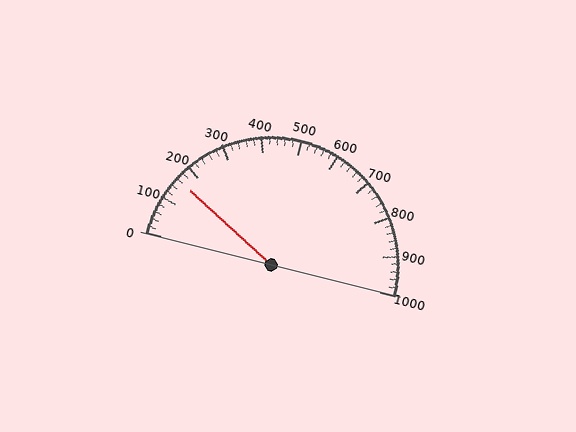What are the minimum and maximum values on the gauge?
The gauge ranges from 0 to 1000.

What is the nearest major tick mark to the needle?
The nearest major tick mark is 200.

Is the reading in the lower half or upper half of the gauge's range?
The reading is in the lower half of the range (0 to 1000).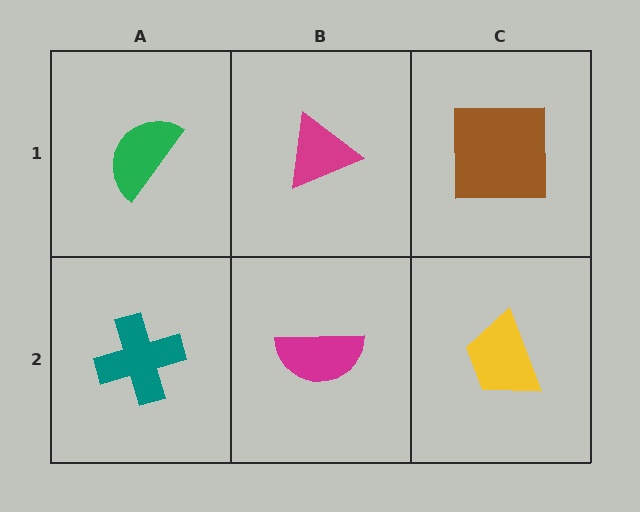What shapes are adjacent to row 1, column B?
A magenta semicircle (row 2, column B), a green semicircle (row 1, column A), a brown square (row 1, column C).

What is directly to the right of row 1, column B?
A brown square.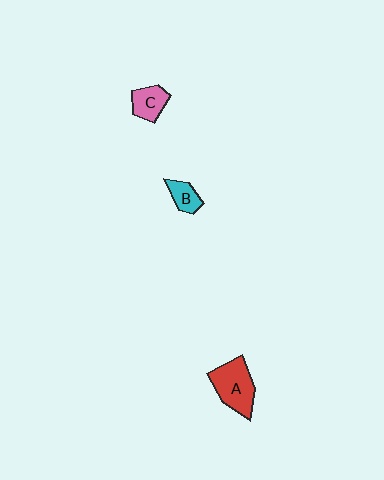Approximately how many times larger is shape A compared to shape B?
Approximately 2.2 times.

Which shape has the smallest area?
Shape B (cyan).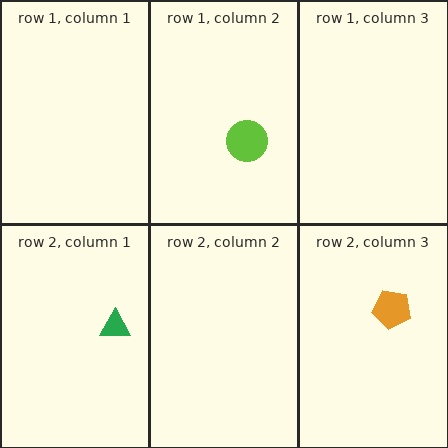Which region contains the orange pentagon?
The row 2, column 3 region.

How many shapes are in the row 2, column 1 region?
1.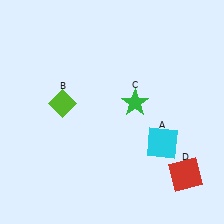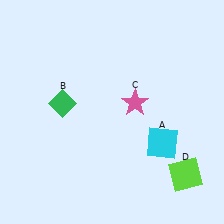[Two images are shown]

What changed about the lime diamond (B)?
In Image 1, B is lime. In Image 2, it changed to green.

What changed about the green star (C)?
In Image 1, C is green. In Image 2, it changed to pink.